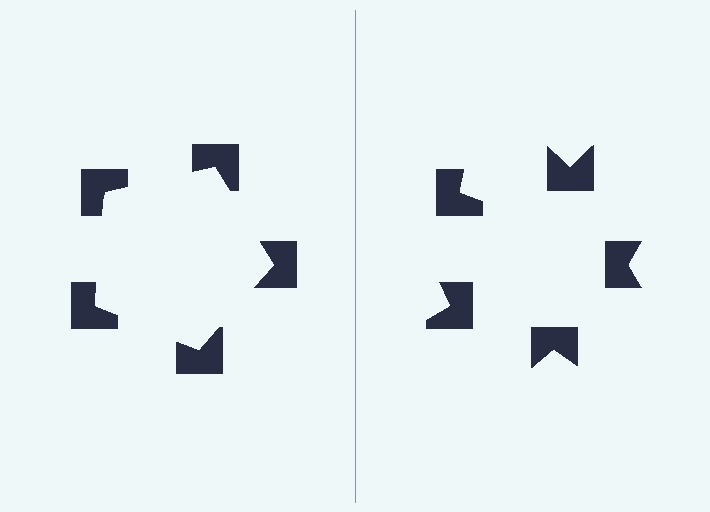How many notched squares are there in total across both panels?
10 — 5 on each side.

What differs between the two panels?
The notched squares are positioned identically on both sides; only the wedge orientations differ. On the left they align to a pentagon; on the right they are misaligned.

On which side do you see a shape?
An illusory pentagon appears on the left side. On the right side the wedge cuts are rotated, so no coherent shape forms.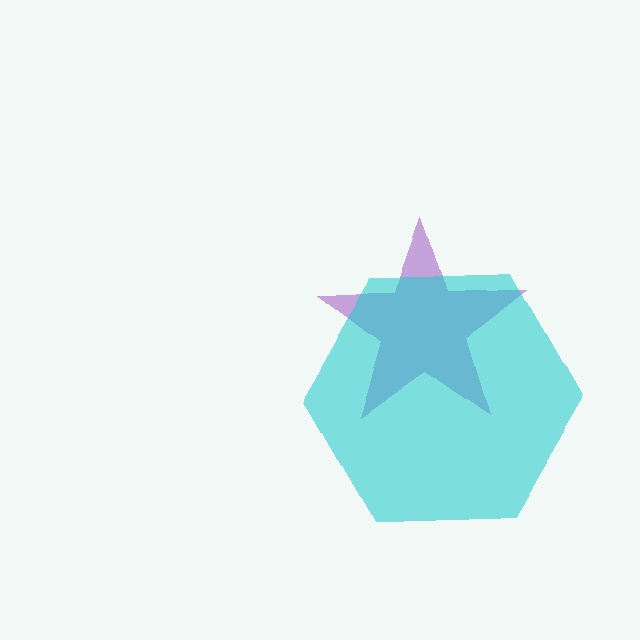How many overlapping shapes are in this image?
There are 2 overlapping shapes in the image.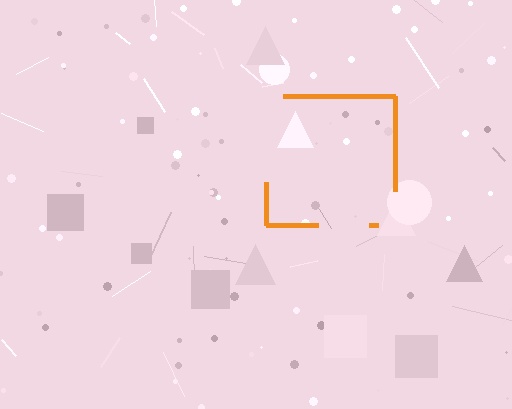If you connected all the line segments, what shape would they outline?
They would outline a square.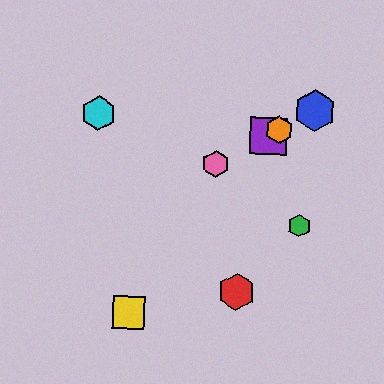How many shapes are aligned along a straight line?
4 shapes (the blue hexagon, the purple square, the orange hexagon, the pink hexagon) are aligned along a straight line.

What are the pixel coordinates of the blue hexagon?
The blue hexagon is at (315, 111).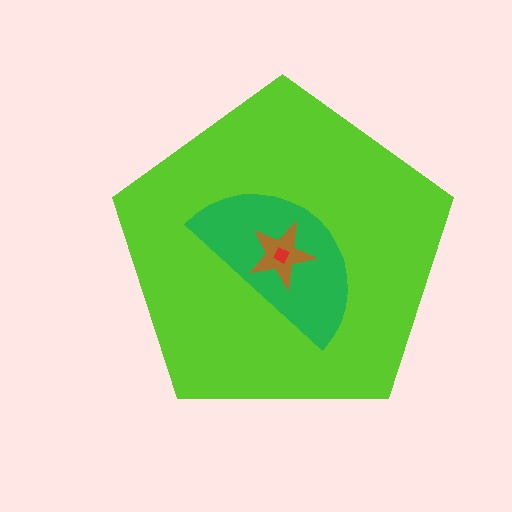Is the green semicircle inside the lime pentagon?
Yes.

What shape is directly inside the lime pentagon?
The green semicircle.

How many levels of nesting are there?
4.